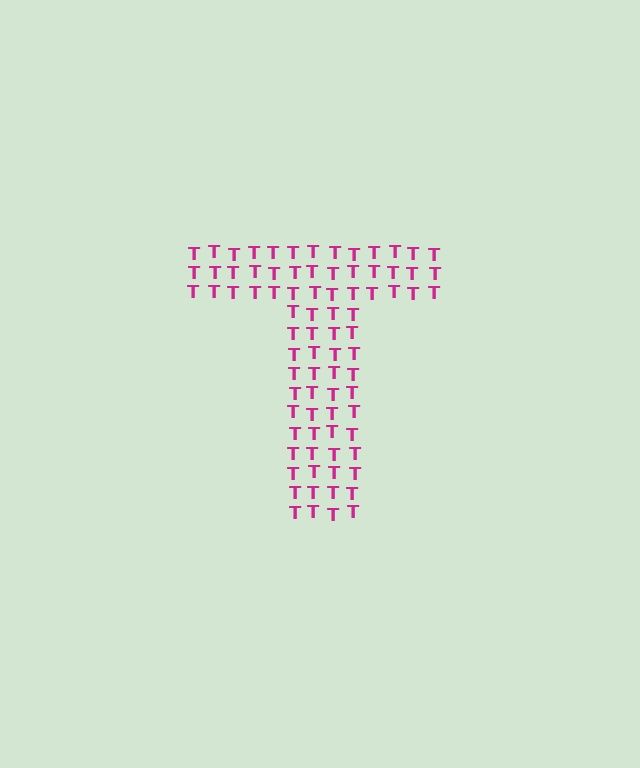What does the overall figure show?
The overall figure shows the letter T.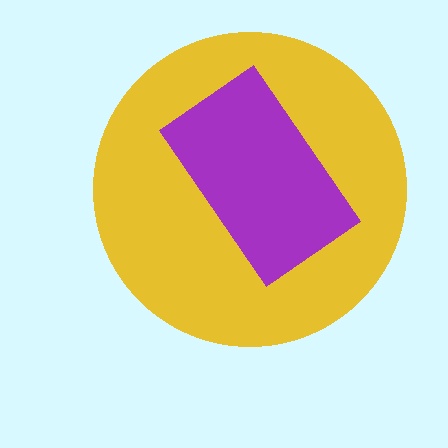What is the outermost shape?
The yellow circle.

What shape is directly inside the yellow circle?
The purple rectangle.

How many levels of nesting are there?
2.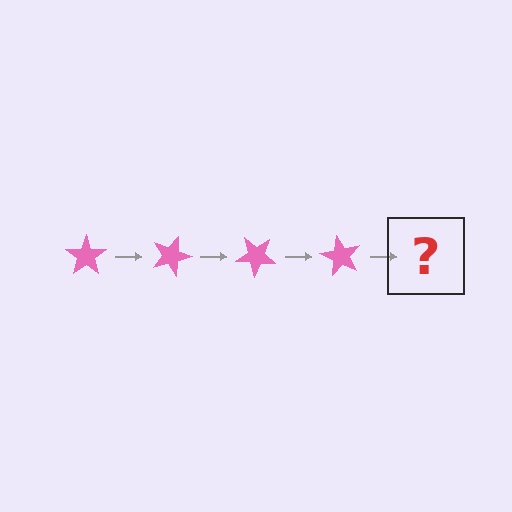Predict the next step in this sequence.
The next step is a pink star rotated 80 degrees.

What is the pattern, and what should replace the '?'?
The pattern is that the star rotates 20 degrees each step. The '?' should be a pink star rotated 80 degrees.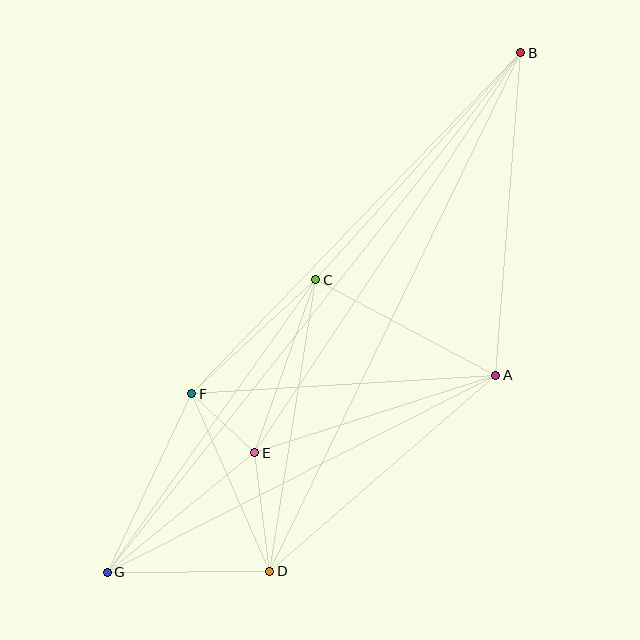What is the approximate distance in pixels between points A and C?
The distance between A and C is approximately 204 pixels.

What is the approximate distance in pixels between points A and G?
The distance between A and G is approximately 435 pixels.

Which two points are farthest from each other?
Points B and G are farthest from each other.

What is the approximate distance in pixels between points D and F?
The distance between D and F is approximately 194 pixels.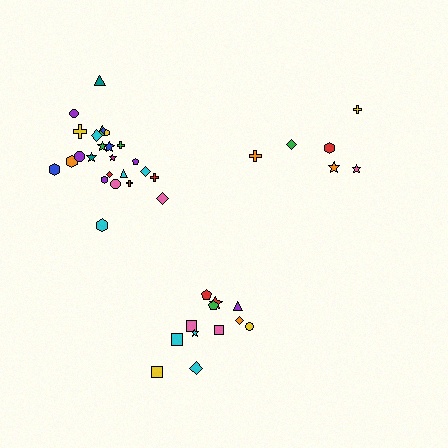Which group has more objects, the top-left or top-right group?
The top-left group.